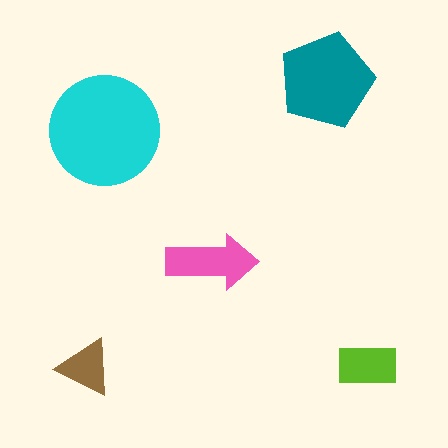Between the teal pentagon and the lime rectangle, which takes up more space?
The teal pentagon.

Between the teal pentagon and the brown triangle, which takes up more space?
The teal pentagon.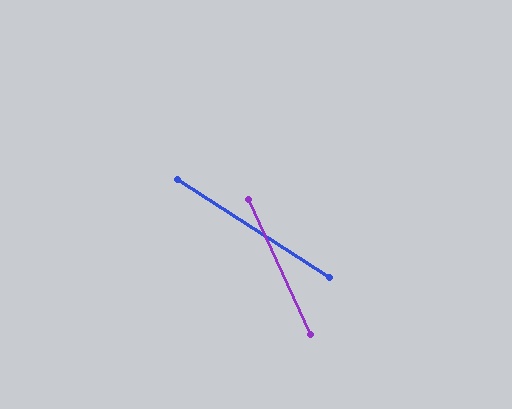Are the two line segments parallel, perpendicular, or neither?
Neither parallel nor perpendicular — they differ by about 33°.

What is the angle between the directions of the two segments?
Approximately 33 degrees.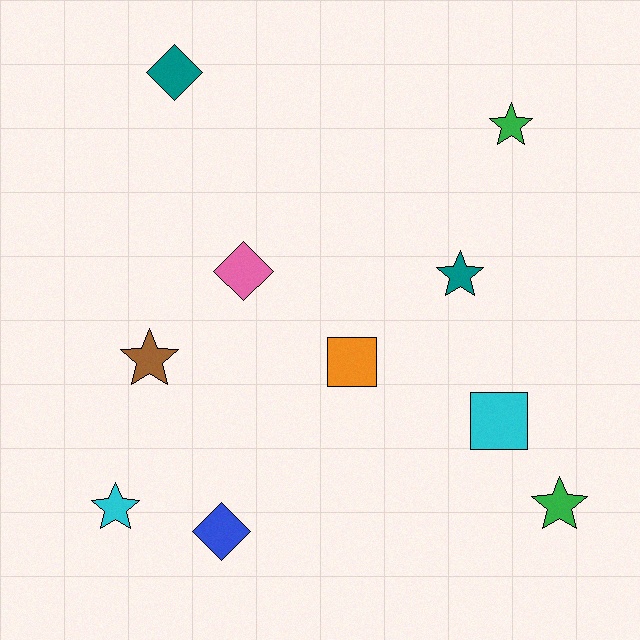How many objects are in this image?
There are 10 objects.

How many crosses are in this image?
There are no crosses.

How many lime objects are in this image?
There are no lime objects.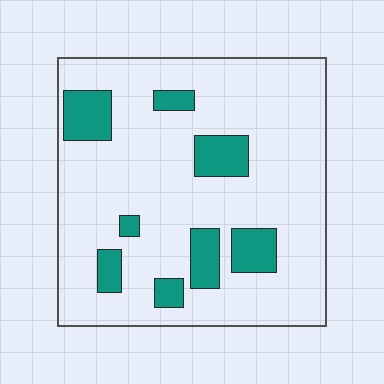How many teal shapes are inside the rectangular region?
8.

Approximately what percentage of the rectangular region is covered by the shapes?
Approximately 15%.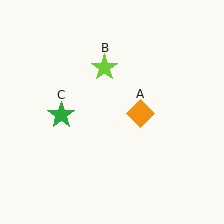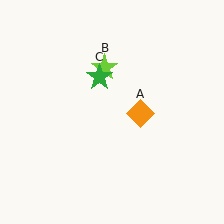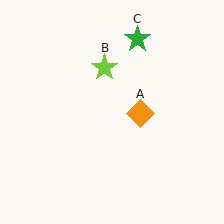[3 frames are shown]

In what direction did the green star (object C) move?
The green star (object C) moved up and to the right.